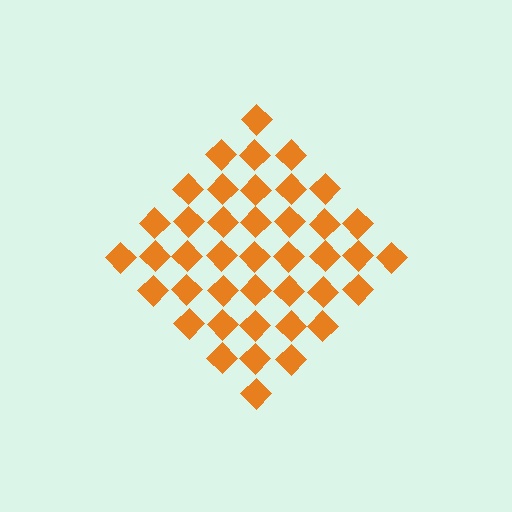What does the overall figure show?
The overall figure shows a diamond.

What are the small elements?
The small elements are diamonds.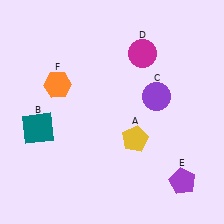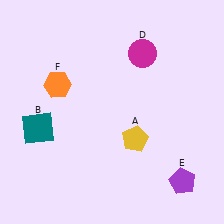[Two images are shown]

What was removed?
The purple circle (C) was removed in Image 2.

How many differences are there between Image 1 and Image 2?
There is 1 difference between the two images.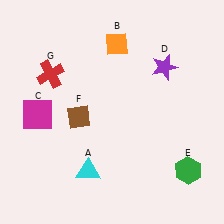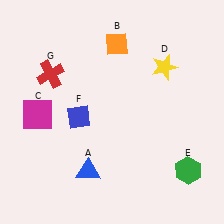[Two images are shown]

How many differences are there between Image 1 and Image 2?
There are 3 differences between the two images.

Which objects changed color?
A changed from cyan to blue. D changed from purple to yellow. F changed from brown to blue.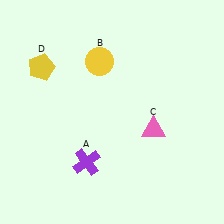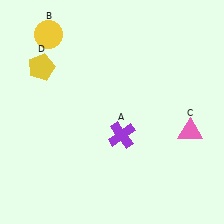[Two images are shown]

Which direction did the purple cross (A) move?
The purple cross (A) moved right.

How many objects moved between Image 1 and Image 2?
3 objects moved between the two images.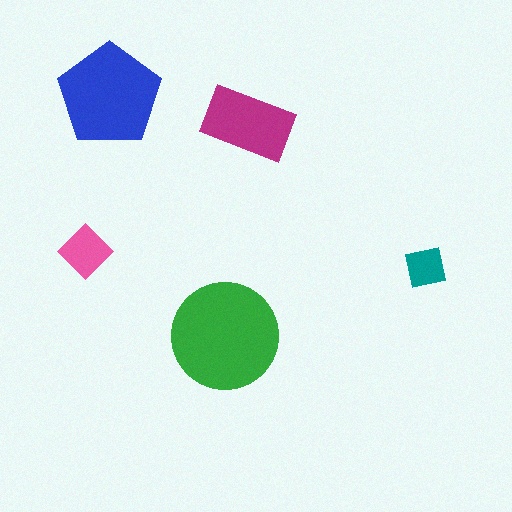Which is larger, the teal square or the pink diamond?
The pink diamond.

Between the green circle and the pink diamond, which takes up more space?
The green circle.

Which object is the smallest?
The teal square.